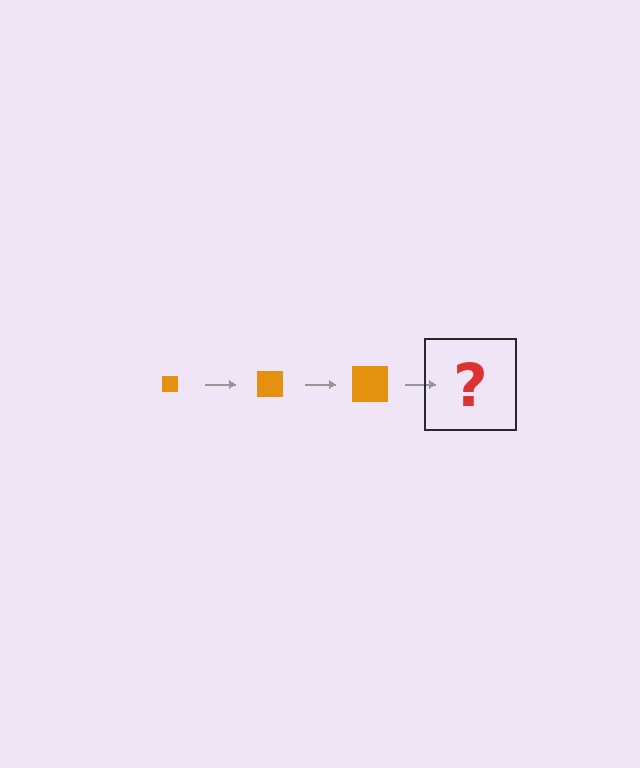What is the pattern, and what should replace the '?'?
The pattern is that the square gets progressively larger each step. The '?' should be an orange square, larger than the previous one.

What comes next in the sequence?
The next element should be an orange square, larger than the previous one.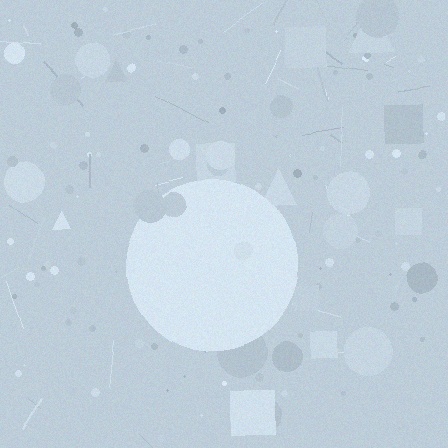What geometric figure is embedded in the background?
A circle is embedded in the background.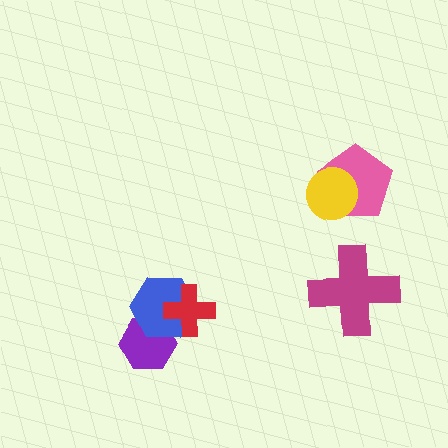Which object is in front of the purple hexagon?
The blue hexagon is in front of the purple hexagon.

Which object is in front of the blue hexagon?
The red cross is in front of the blue hexagon.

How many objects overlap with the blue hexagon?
2 objects overlap with the blue hexagon.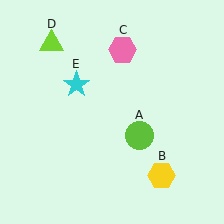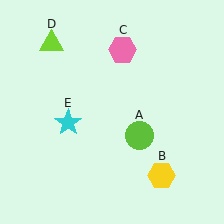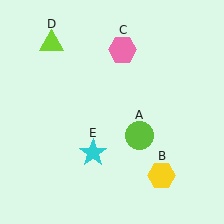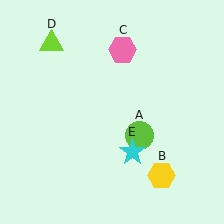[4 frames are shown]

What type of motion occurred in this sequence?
The cyan star (object E) rotated counterclockwise around the center of the scene.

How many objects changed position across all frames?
1 object changed position: cyan star (object E).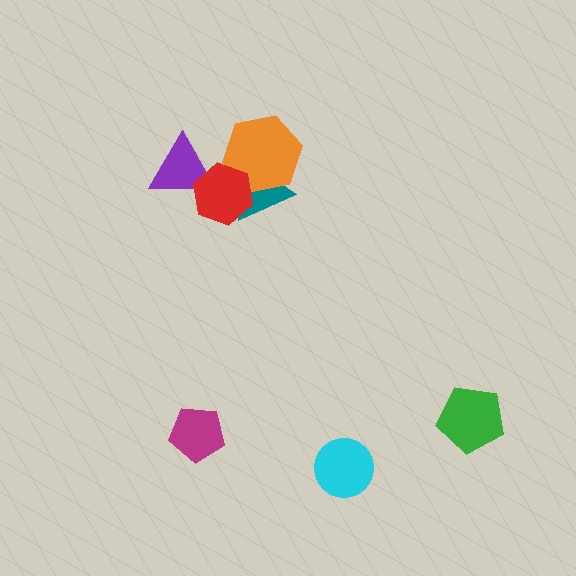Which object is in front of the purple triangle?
The red hexagon is in front of the purple triangle.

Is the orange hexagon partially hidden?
Yes, it is partially covered by another shape.